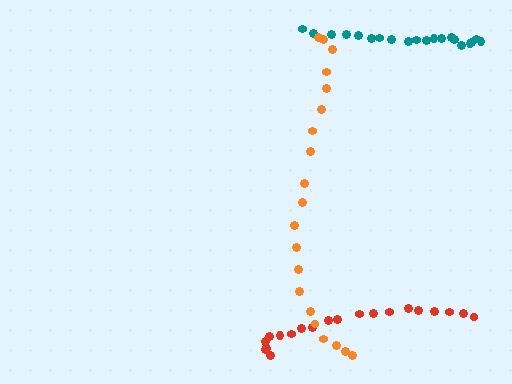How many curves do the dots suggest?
There are 3 distinct paths.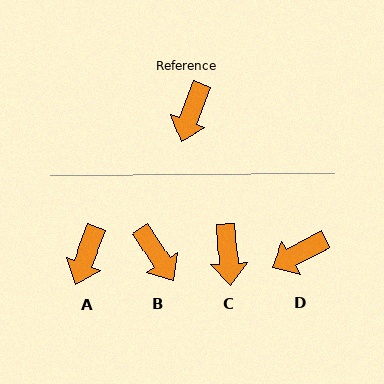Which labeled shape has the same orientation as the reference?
A.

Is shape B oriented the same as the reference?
No, it is off by about 53 degrees.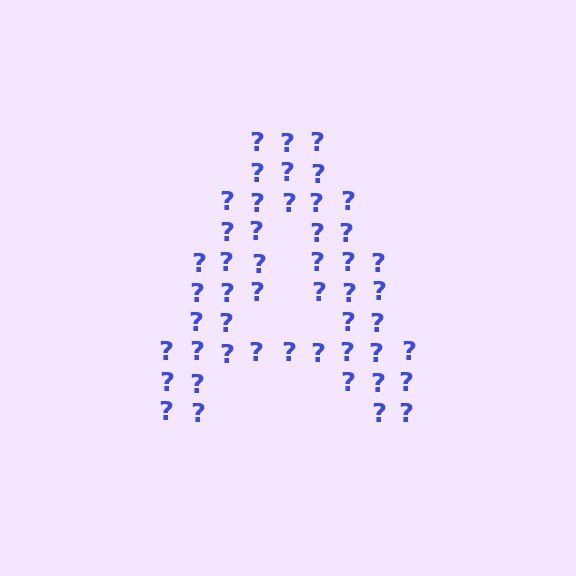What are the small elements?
The small elements are question marks.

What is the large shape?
The large shape is the letter A.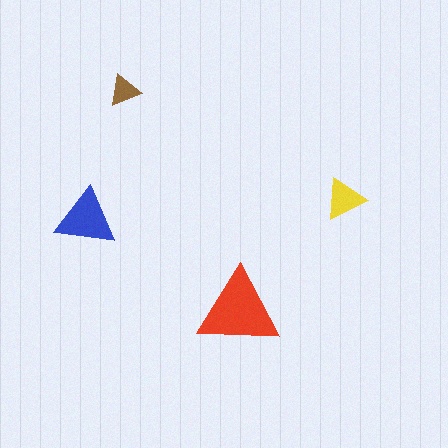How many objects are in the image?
There are 4 objects in the image.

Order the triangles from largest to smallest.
the red one, the blue one, the yellow one, the brown one.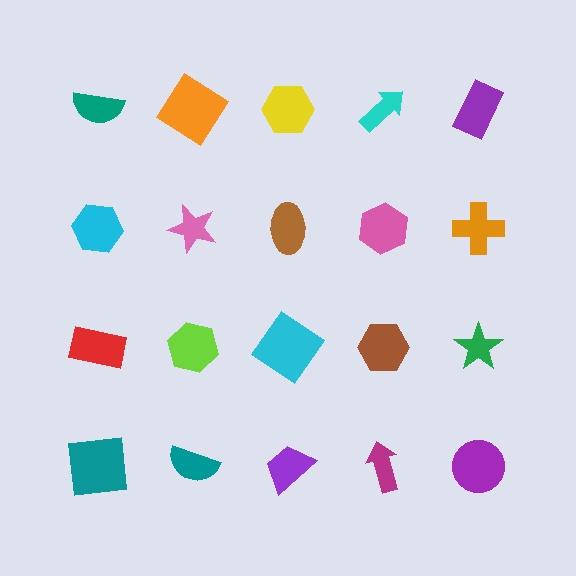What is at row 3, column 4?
A brown hexagon.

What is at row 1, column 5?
A purple rectangle.